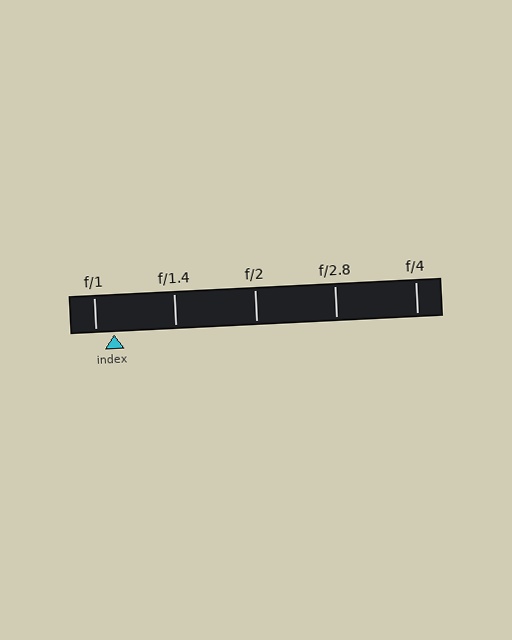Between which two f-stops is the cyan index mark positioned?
The index mark is between f/1 and f/1.4.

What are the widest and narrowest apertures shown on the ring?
The widest aperture shown is f/1 and the narrowest is f/4.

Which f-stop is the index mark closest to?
The index mark is closest to f/1.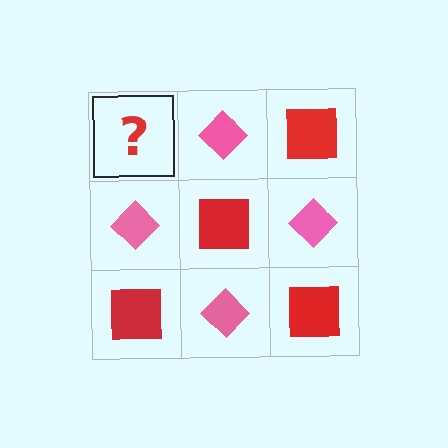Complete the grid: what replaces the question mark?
The question mark should be replaced with a red square.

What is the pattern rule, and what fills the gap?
The rule is that it alternates red square and pink diamond in a checkerboard pattern. The gap should be filled with a red square.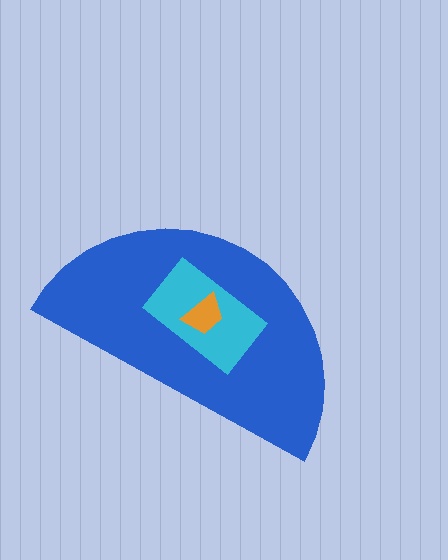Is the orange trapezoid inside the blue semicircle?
Yes.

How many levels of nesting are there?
3.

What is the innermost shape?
The orange trapezoid.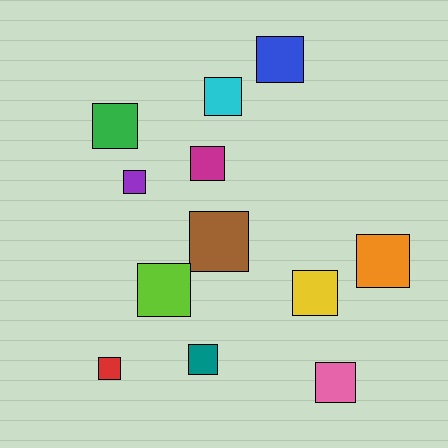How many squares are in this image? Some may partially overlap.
There are 12 squares.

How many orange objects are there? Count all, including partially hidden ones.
There is 1 orange object.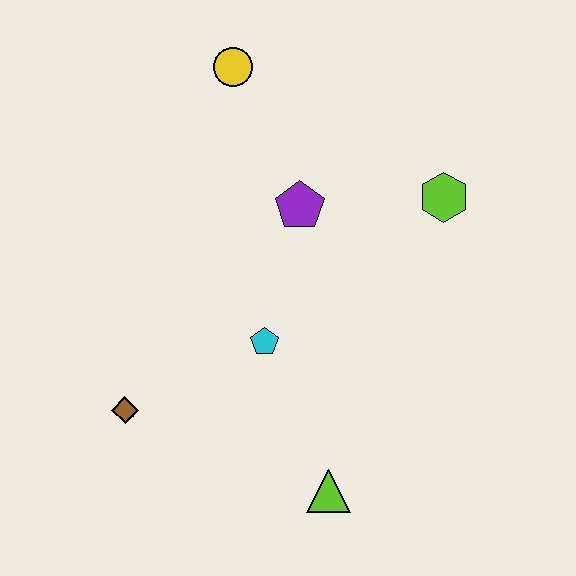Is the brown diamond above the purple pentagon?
No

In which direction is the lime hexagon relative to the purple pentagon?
The lime hexagon is to the right of the purple pentagon.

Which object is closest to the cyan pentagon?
The purple pentagon is closest to the cyan pentagon.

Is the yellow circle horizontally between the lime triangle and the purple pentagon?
No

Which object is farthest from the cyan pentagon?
The yellow circle is farthest from the cyan pentagon.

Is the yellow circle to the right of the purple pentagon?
No